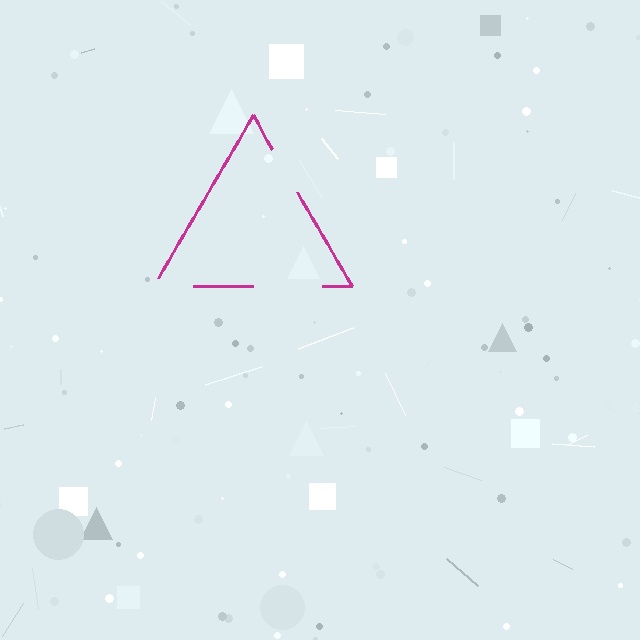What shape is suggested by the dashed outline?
The dashed outline suggests a triangle.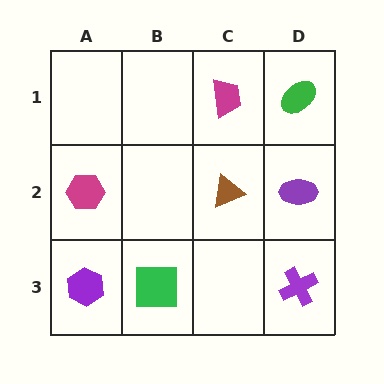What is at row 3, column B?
A green square.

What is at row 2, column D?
A purple ellipse.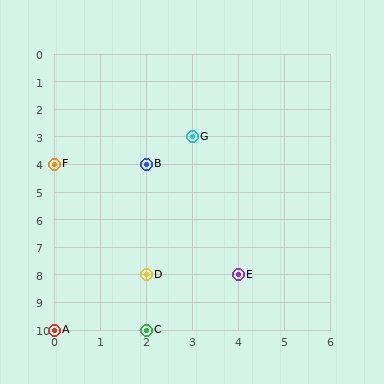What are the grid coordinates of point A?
Point A is at grid coordinates (0, 10).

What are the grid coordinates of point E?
Point E is at grid coordinates (4, 8).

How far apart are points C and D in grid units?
Points C and D are 2 rows apart.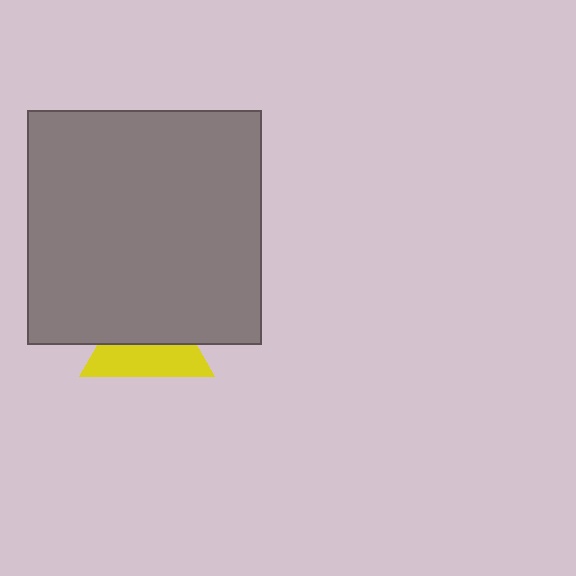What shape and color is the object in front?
The object in front is a gray square.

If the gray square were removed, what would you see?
You would see the complete yellow triangle.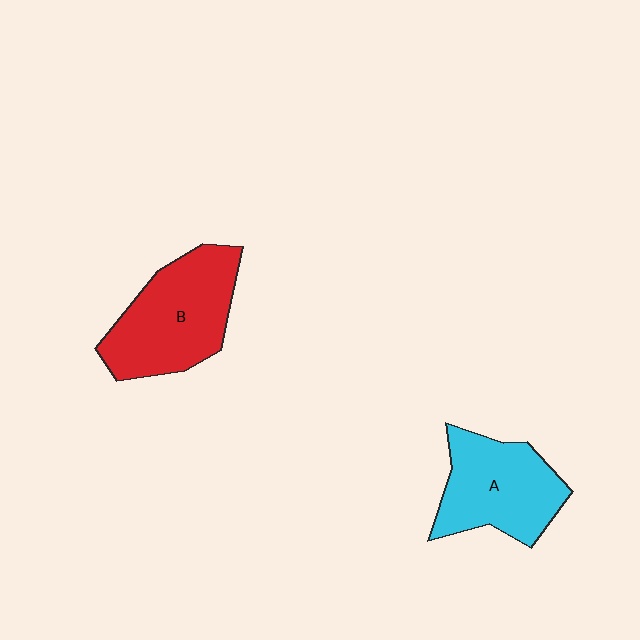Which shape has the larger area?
Shape B (red).